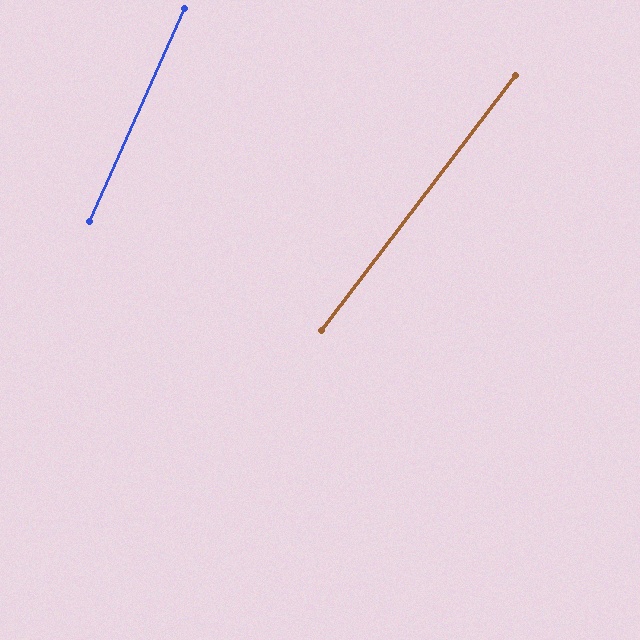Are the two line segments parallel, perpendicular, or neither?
Neither parallel nor perpendicular — they differ by about 13°.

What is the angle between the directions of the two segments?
Approximately 13 degrees.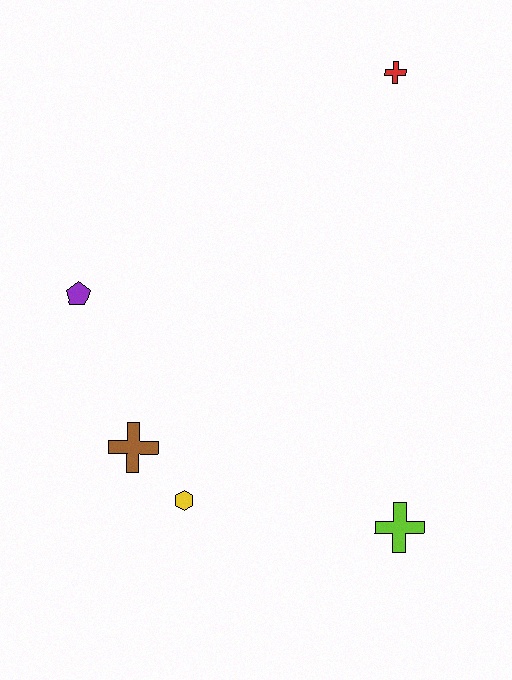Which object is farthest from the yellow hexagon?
The red cross is farthest from the yellow hexagon.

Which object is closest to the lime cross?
The yellow hexagon is closest to the lime cross.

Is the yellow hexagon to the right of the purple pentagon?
Yes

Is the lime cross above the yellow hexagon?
No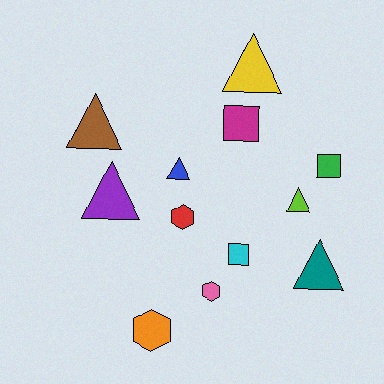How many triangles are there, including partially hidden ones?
There are 6 triangles.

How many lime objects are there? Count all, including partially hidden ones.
There is 1 lime object.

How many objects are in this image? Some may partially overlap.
There are 12 objects.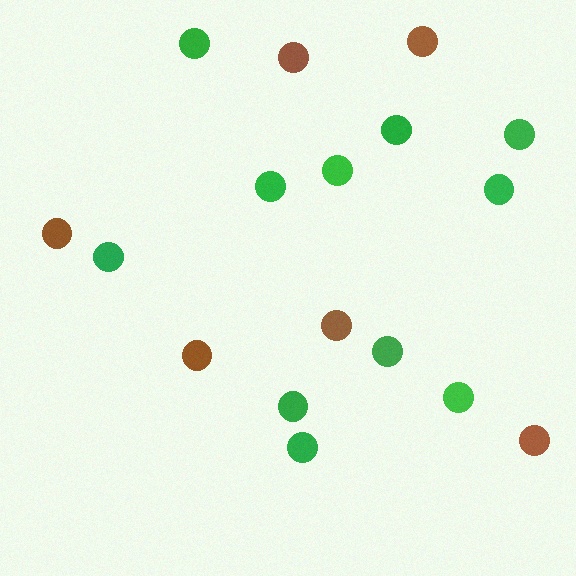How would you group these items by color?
There are 2 groups: one group of brown circles (6) and one group of green circles (11).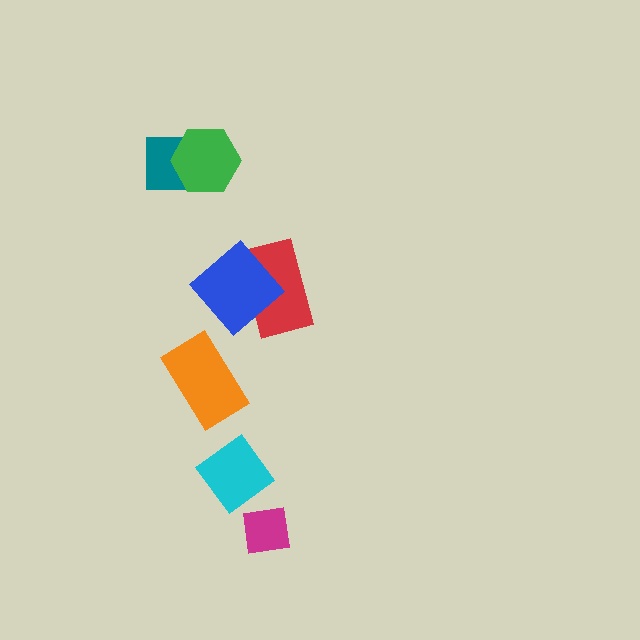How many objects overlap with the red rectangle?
1 object overlaps with the red rectangle.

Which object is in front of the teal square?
The green hexagon is in front of the teal square.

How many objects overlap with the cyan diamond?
0 objects overlap with the cyan diamond.